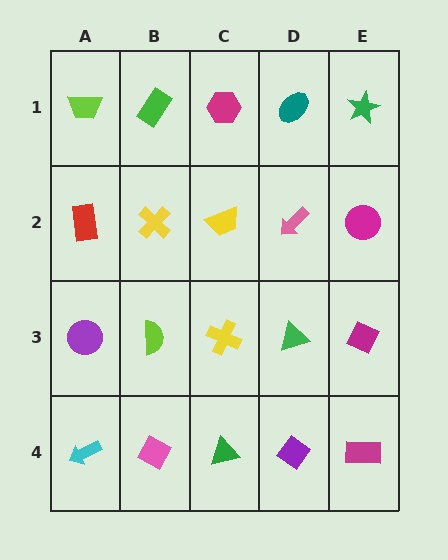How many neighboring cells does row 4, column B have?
3.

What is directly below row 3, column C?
A green triangle.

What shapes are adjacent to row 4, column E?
A magenta diamond (row 3, column E), a purple diamond (row 4, column D).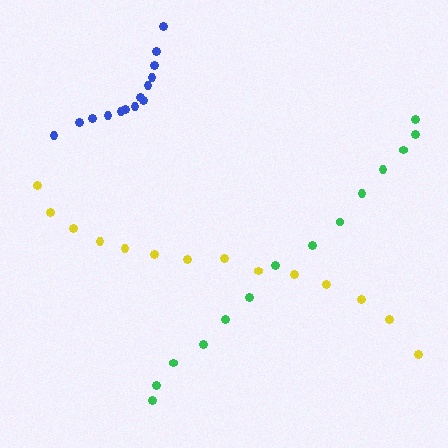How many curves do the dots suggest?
There are 3 distinct paths.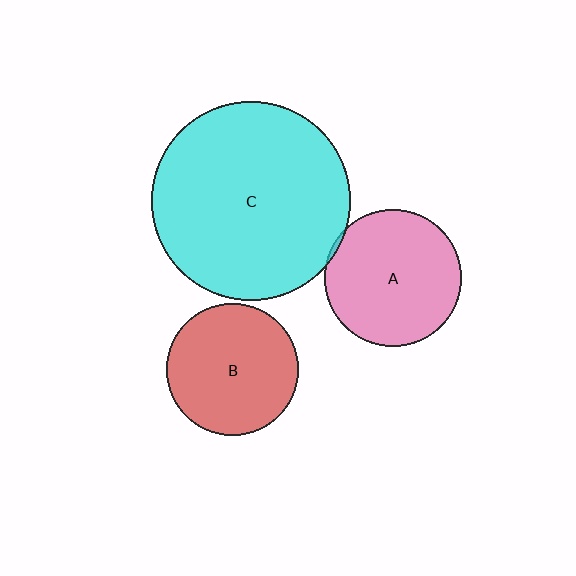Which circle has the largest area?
Circle C (cyan).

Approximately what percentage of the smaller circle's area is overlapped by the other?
Approximately 5%.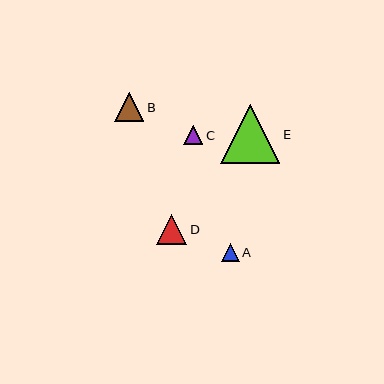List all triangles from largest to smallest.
From largest to smallest: E, D, B, C, A.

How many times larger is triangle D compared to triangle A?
Triangle D is approximately 1.7 times the size of triangle A.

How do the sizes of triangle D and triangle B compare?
Triangle D and triangle B are approximately the same size.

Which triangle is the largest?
Triangle E is the largest with a size of approximately 59 pixels.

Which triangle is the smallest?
Triangle A is the smallest with a size of approximately 18 pixels.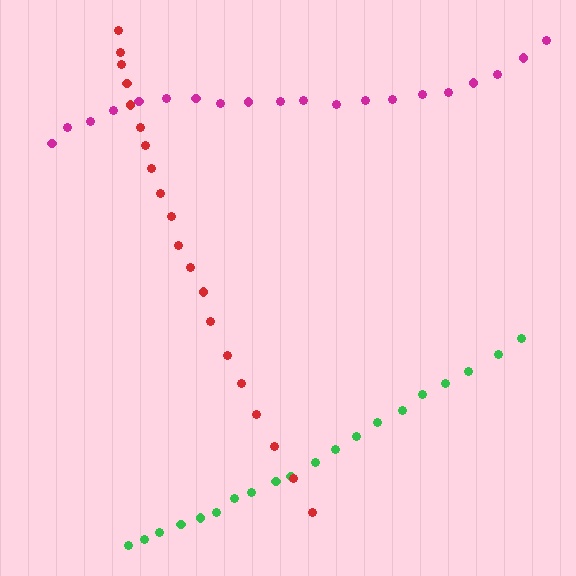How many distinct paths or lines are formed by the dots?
There are 3 distinct paths.